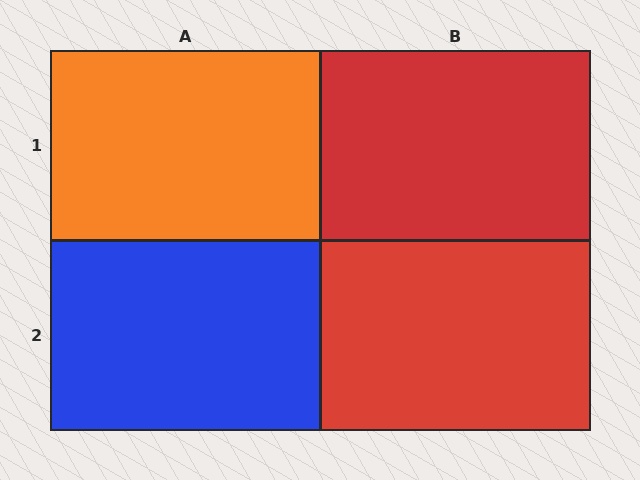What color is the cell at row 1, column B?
Red.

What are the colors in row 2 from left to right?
Blue, red.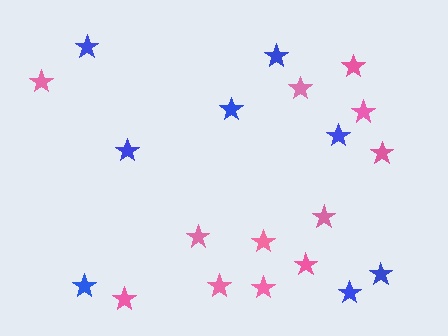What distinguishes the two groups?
There are 2 groups: one group of pink stars (12) and one group of blue stars (8).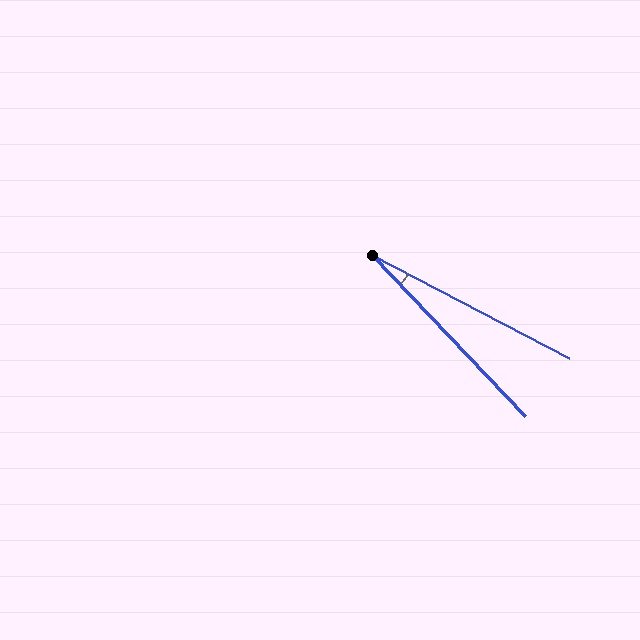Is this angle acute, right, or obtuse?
It is acute.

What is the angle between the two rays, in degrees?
Approximately 19 degrees.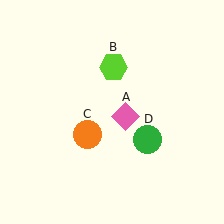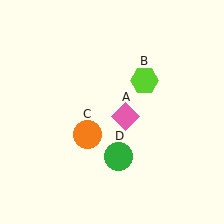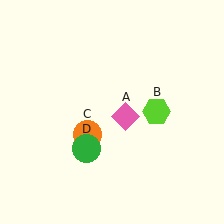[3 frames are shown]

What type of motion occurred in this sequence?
The lime hexagon (object B), green circle (object D) rotated clockwise around the center of the scene.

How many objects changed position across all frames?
2 objects changed position: lime hexagon (object B), green circle (object D).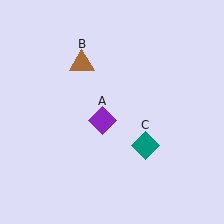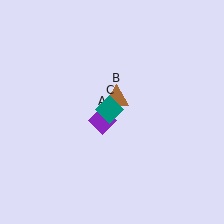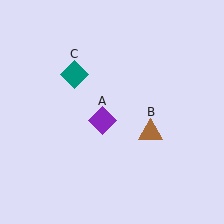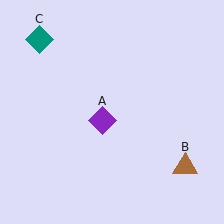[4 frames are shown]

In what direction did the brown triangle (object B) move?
The brown triangle (object B) moved down and to the right.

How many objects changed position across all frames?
2 objects changed position: brown triangle (object B), teal diamond (object C).